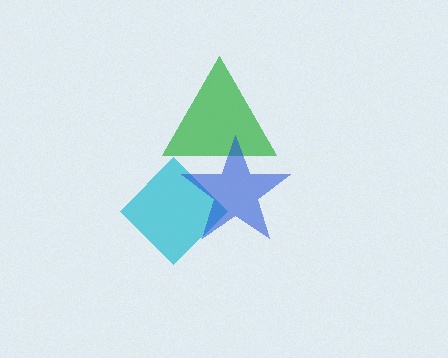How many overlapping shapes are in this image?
There are 3 overlapping shapes in the image.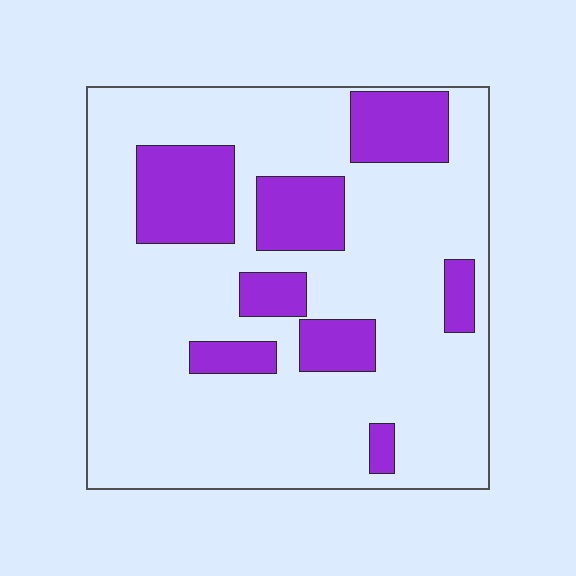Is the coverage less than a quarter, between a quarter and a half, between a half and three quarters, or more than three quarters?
Less than a quarter.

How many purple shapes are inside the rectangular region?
8.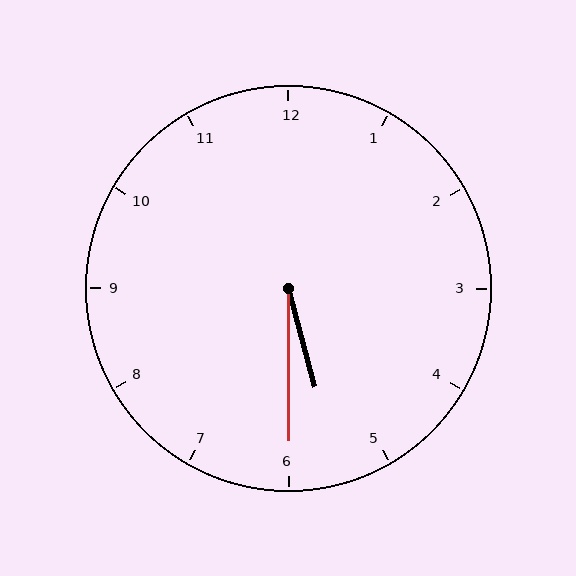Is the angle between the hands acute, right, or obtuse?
It is acute.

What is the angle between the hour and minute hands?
Approximately 15 degrees.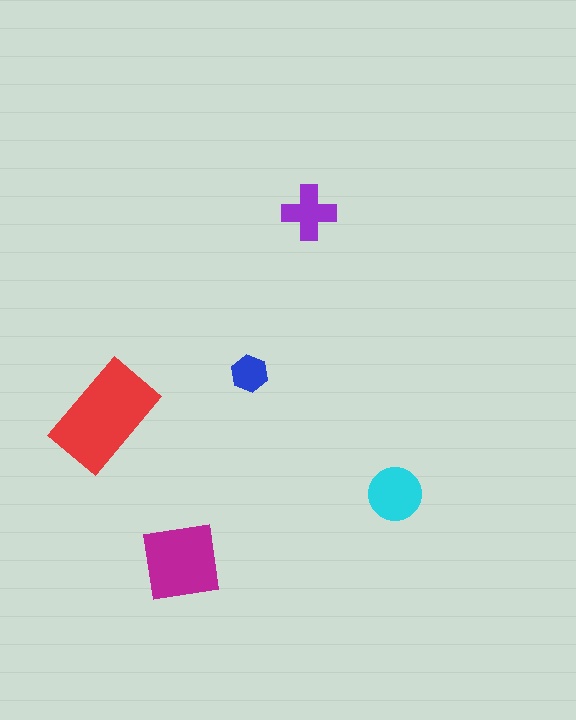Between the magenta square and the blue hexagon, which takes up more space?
The magenta square.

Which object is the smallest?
The blue hexagon.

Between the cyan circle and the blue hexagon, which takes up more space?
The cyan circle.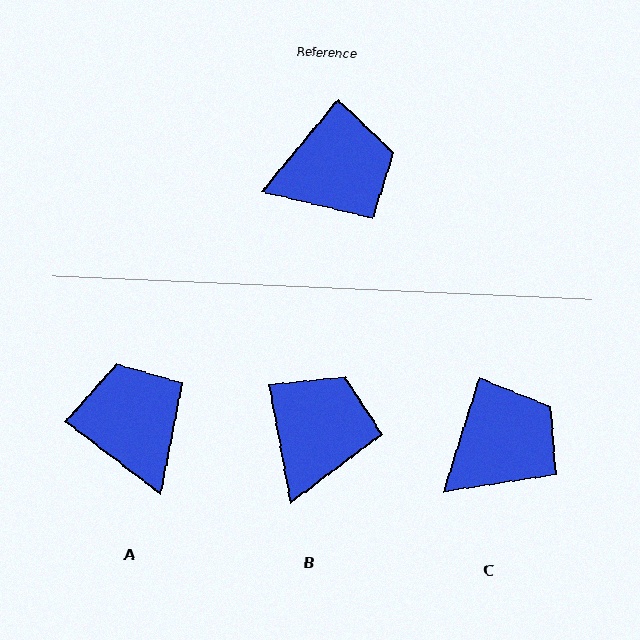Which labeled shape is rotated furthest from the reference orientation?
A, about 92 degrees away.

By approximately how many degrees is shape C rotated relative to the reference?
Approximately 22 degrees counter-clockwise.